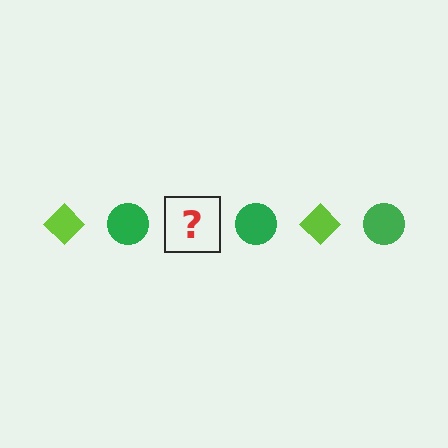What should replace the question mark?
The question mark should be replaced with a lime diamond.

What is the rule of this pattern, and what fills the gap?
The rule is that the pattern alternates between lime diamond and green circle. The gap should be filled with a lime diamond.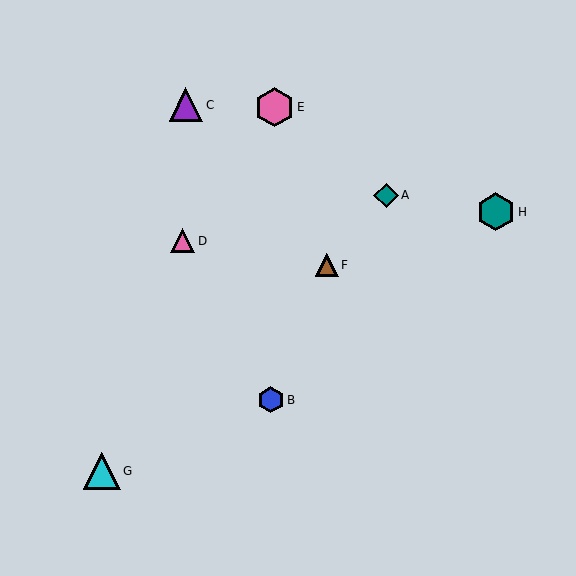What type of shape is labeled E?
Shape E is a pink hexagon.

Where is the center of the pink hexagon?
The center of the pink hexagon is at (274, 107).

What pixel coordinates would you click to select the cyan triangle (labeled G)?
Click at (102, 471) to select the cyan triangle G.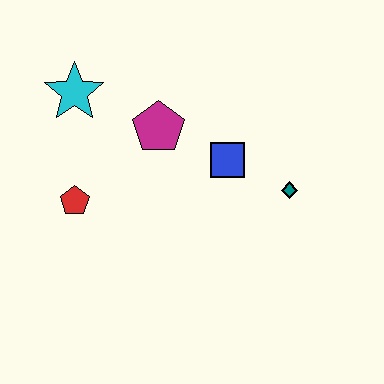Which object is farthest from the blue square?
The cyan star is farthest from the blue square.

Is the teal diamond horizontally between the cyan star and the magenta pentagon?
No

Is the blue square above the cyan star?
No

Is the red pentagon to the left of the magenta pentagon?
Yes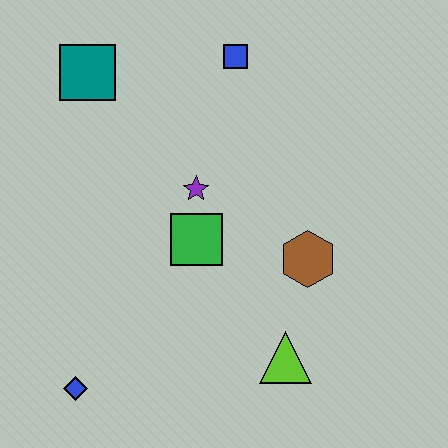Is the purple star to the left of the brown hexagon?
Yes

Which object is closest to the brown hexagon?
The lime triangle is closest to the brown hexagon.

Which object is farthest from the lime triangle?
The teal square is farthest from the lime triangle.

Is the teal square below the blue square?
Yes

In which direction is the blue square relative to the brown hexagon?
The blue square is above the brown hexagon.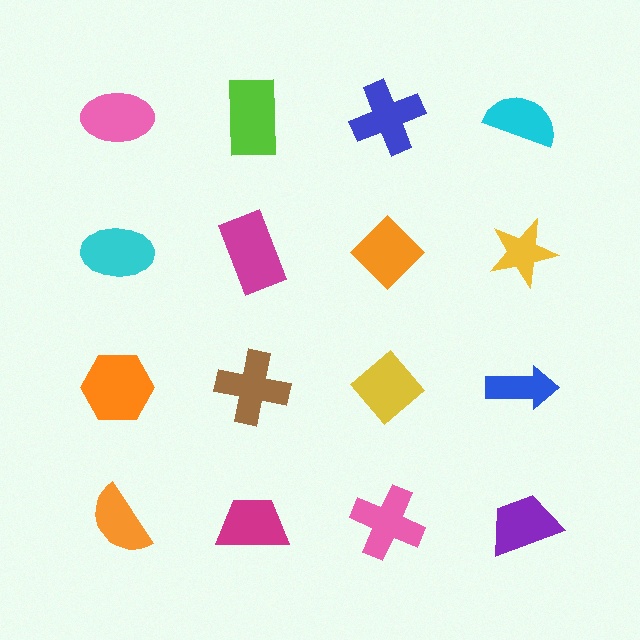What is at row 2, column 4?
A yellow star.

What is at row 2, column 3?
An orange diamond.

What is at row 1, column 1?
A pink ellipse.